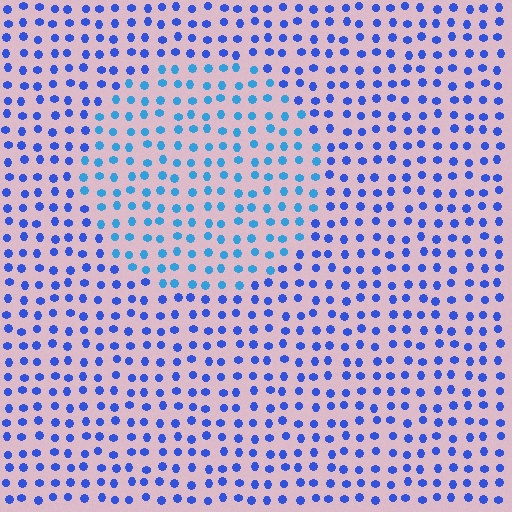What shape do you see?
I see a circle.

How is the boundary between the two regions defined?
The boundary is defined purely by a slight shift in hue (about 28 degrees). Spacing, size, and orientation are identical on both sides.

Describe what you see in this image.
The image is filled with small blue elements in a uniform arrangement. A circle-shaped region is visible where the elements are tinted to a slightly different hue, forming a subtle color boundary.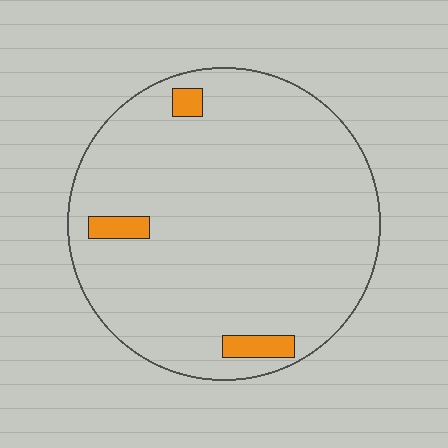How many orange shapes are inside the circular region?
3.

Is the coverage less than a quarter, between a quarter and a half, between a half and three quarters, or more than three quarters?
Less than a quarter.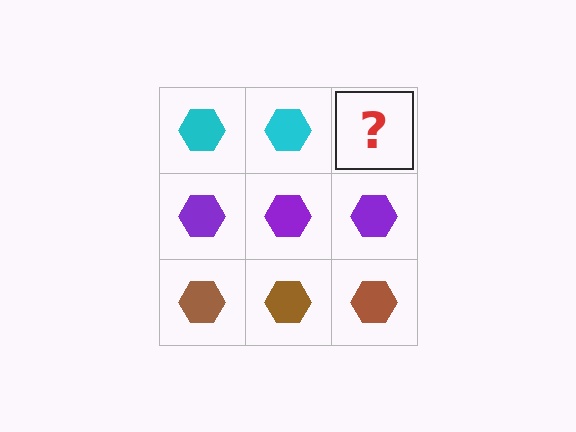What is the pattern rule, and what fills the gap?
The rule is that each row has a consistent color. The gap should be filled with a cyan hexagon.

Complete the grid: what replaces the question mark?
The question mark should be replaced with a cyan hexagon.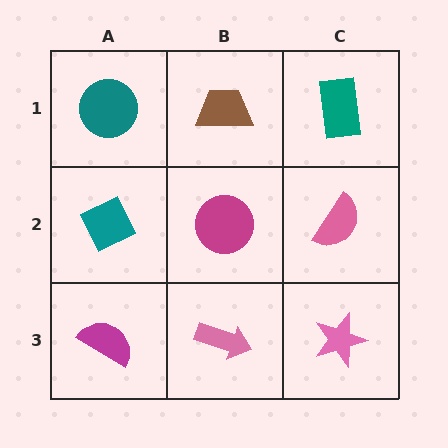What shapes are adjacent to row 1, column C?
A pink semicircle (row 2, column C), a brown trapezoid (row 1, column B).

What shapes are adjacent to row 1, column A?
A teal diamond (row 2, column A), a brown trapezoid (row 1, column B).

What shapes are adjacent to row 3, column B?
A magenta circle (row 2, column B), a magenta semicircle (row 3, column A), a pink star (row 3, column C).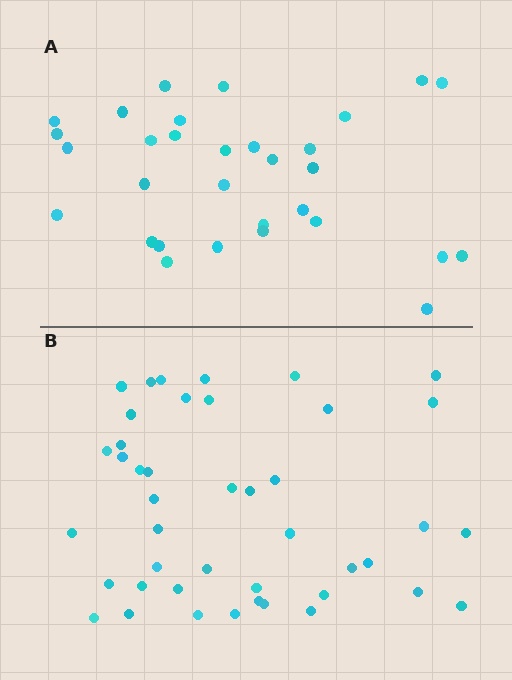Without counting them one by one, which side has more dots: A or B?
Region B (the bottom region) has more dots.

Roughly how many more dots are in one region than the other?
Region B has roughly 12 or so more dots than region A.